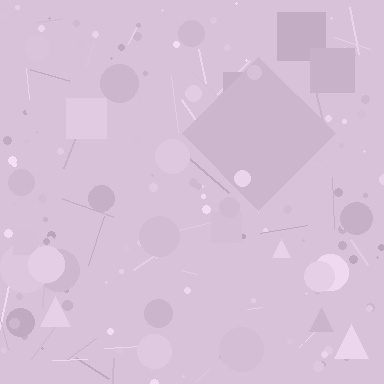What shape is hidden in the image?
A diamond is hidden in the image.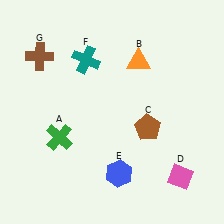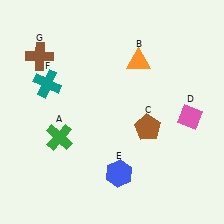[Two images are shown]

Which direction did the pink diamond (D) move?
The pink diamond (D) moved up.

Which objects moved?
The objects that moved are: the pink diamond (D), the teal cross (F).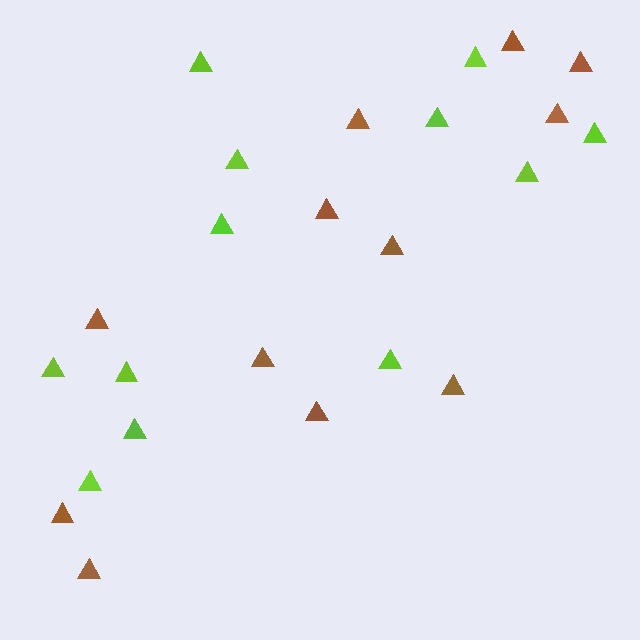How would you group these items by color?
There are 2 groups: one group of brown triangles (12) and one group of lime triangles (12).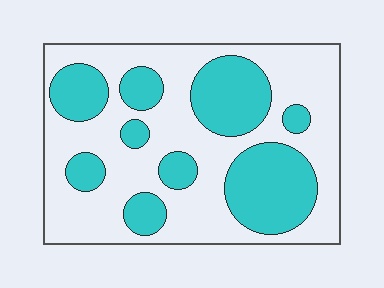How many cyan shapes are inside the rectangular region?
9.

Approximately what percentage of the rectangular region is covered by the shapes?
Approximately 35%.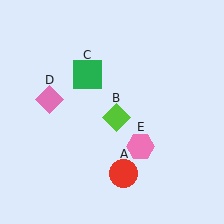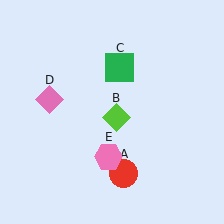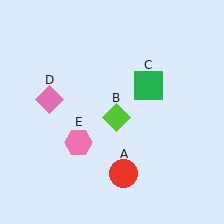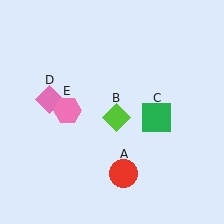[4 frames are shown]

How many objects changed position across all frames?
2 objects changed position: green square (object C), pink hexagon (object E).